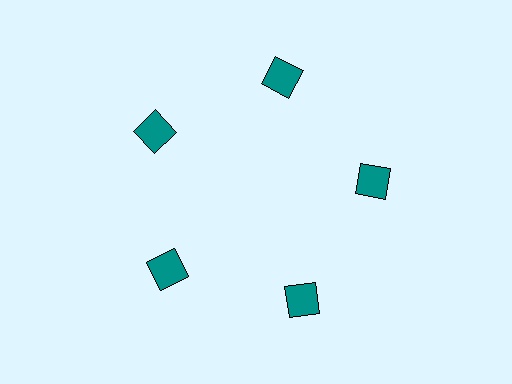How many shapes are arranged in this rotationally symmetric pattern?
There are 5 shapes, arranged in 5 groups of 1.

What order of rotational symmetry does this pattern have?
This pattern has 5-fold rotational symmetry.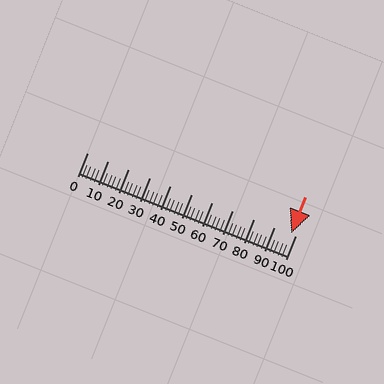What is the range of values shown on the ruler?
The ruler shows values from 0 to 100.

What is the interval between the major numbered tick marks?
The major tick marks are spaced 10 units apart.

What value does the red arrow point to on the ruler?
The red arrow points to approximately 98.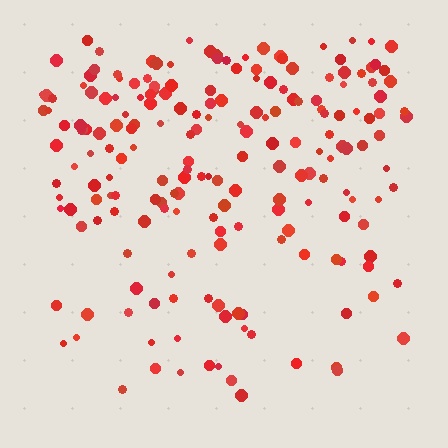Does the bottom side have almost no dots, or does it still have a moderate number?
Still a moderate number, just noticeably fewer than the top.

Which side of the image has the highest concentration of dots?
The top.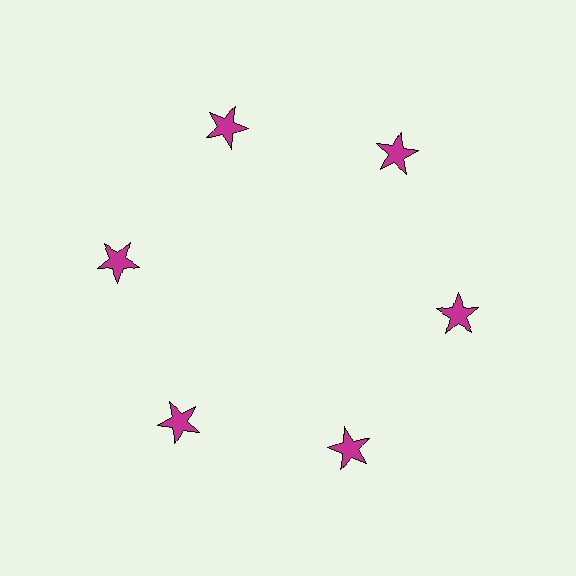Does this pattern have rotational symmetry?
Yes, this pattern has 6-fold rotational symmetry. It looks the same after rotating 60 degrees around the center.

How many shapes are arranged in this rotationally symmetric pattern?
There are 6 shapes, arranged in 6 groups of 1.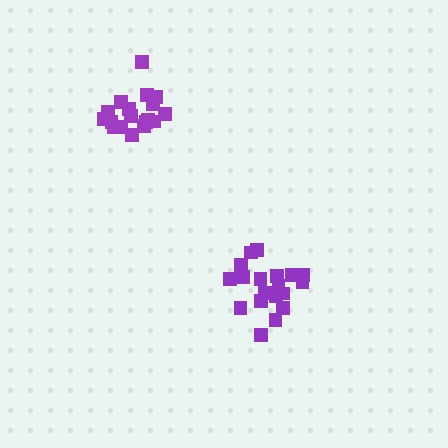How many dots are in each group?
Group 1: 19 dots, Group 2: 18 dots (37 total).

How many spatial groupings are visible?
There are 2 spatial groupings.